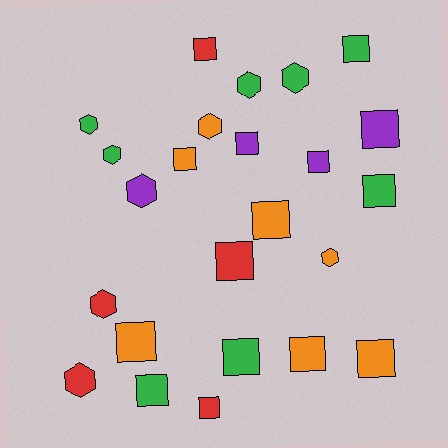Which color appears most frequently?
Green, with 8 objects.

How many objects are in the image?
There are 24 objects.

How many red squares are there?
There are 3 red squares.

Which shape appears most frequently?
Square, with 15 objects.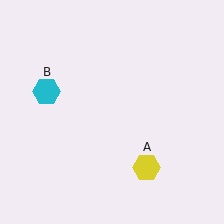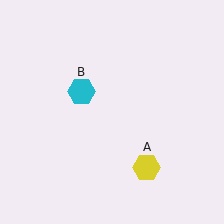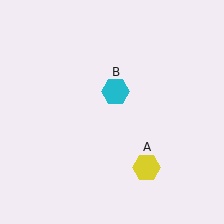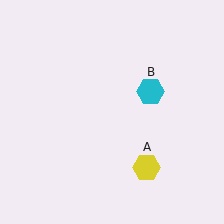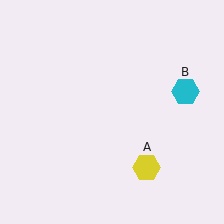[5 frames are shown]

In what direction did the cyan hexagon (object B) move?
The cyan hexagon (object B) moved right.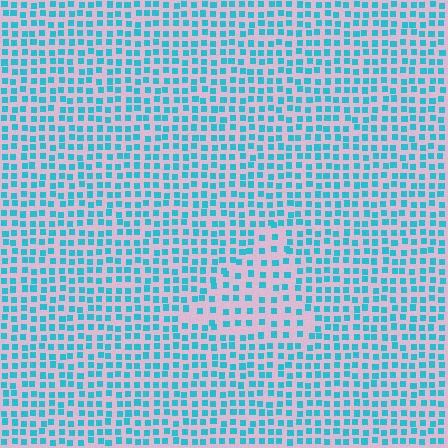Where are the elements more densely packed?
The elements are more densely packed outside the triangle boundary.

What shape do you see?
I see a triangle.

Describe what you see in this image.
The image contains small cyan elements arranged at two different densities. A triangle-shaped region is visible where the elements are less densely packed than the surrounding area.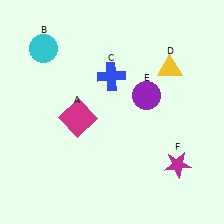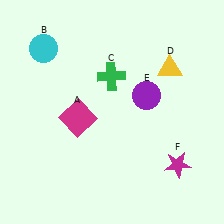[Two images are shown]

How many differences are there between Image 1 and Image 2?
There is 1 difference between the two images.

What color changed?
The cross (C) changed from blue in Image 1 to green in Image 2.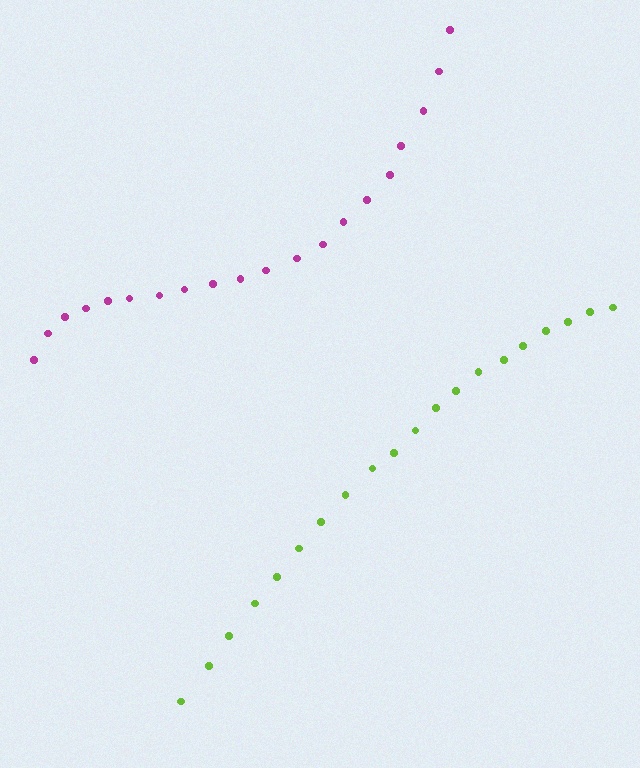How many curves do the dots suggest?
There are 2 distinct paths.